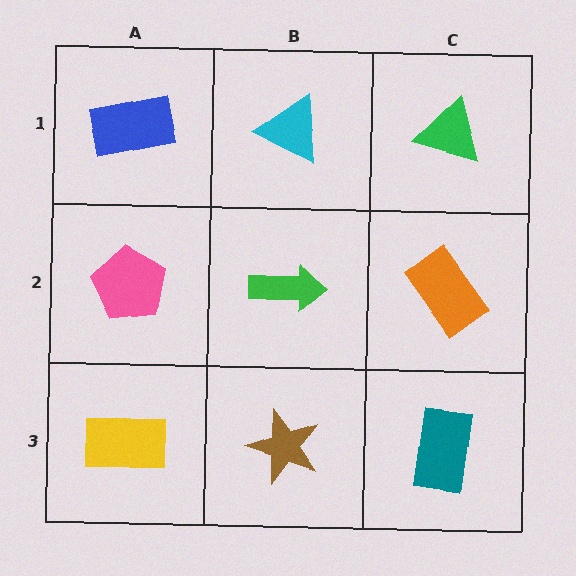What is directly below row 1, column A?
A pink pentagon.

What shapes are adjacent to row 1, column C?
An orange rectangle (row 2, column C), a cyan triangle (row 1, column B).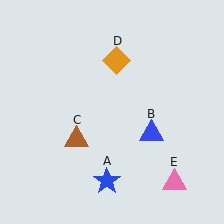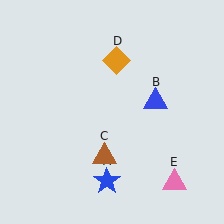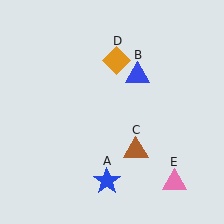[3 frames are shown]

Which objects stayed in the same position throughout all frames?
Blue star (object A) and orange diamond (object D) and pink triangle (object E) remained stationary.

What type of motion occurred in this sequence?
The blue triangle (object B), brown triangle (object C) rotated counterclockwise around the center of the scene.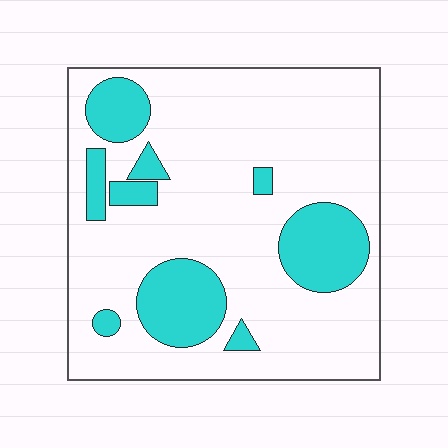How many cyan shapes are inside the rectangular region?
9.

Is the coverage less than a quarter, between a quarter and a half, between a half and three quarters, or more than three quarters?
Less than a quarter.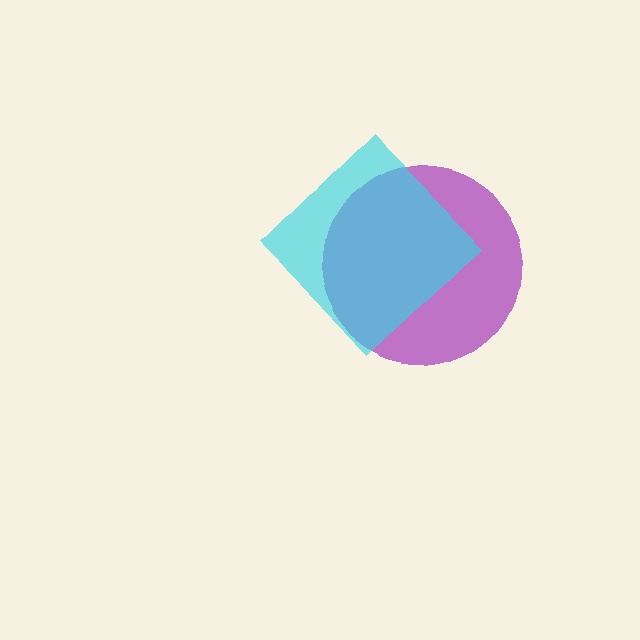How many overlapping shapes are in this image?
There are 2 overlapping shapes in the image.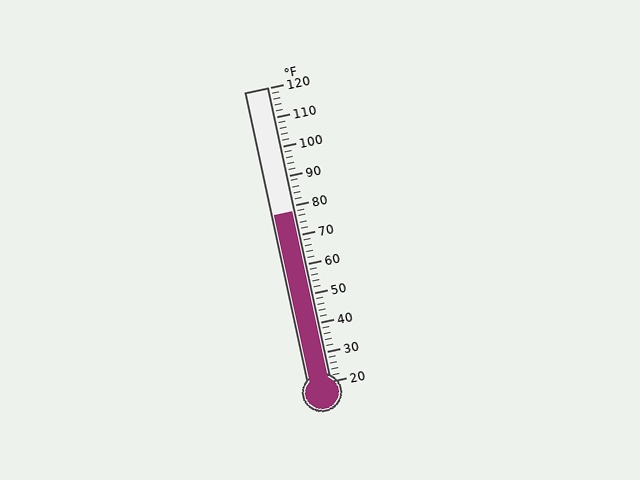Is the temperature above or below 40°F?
The temperature is above 40°F.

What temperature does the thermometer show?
The thermometer shows approximately 78°F.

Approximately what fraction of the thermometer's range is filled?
The thermometer is filled to approximately 60% of its range.